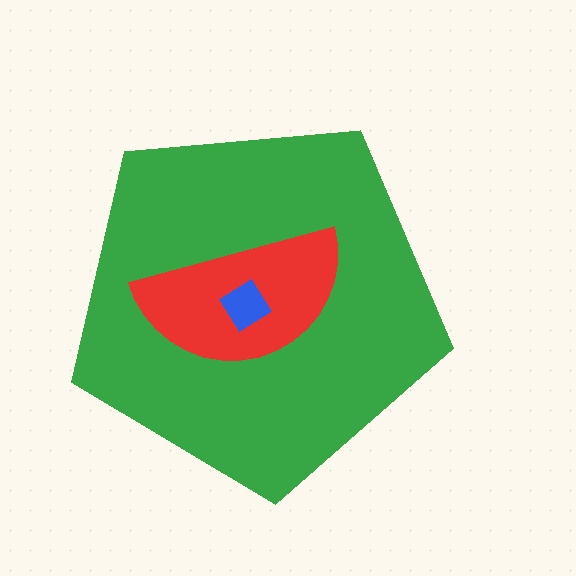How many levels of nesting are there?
3.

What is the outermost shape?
The green pentagon.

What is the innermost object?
The blue diamond.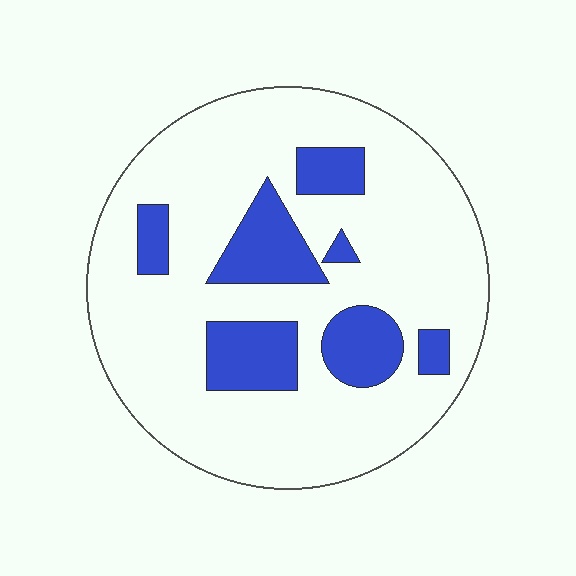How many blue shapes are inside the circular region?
7.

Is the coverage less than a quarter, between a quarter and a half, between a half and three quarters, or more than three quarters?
Less than a quarter.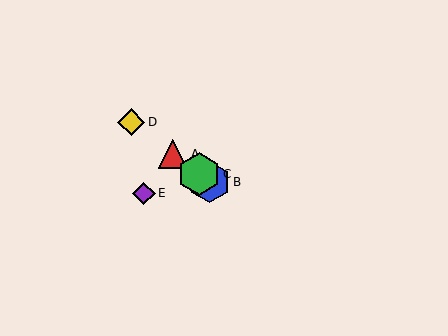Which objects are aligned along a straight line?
Objects A, B, C, D are aligned along a straight line.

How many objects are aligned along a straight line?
4 objects (A, B, C, D) are aligned along a straight line.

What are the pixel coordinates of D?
Object D is at (131, 122).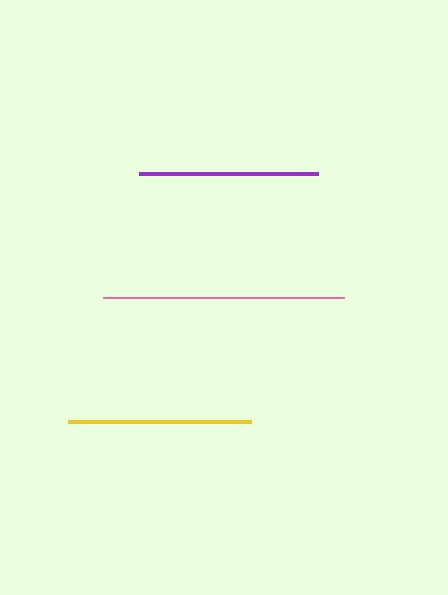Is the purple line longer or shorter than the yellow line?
The yellow line is longer than the purple line.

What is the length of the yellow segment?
The yellow segment is approximately 183 pixels long.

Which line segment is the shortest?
The purple line is the shortest at approximately 178 pixels.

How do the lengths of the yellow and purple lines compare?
The yellow and purple lines are approximately the same length.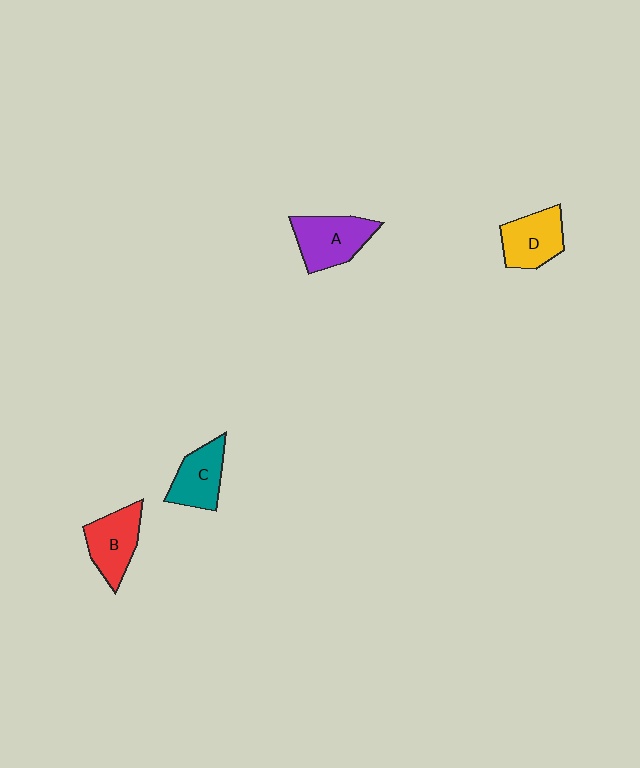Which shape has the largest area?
Shape A (purple).